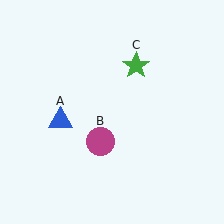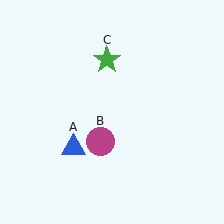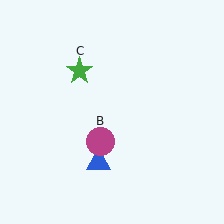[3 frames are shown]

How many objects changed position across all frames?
2 objects changed position: blue triangle (object A), green star (object C).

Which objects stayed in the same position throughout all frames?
Magenta circle (object B) remained stationary.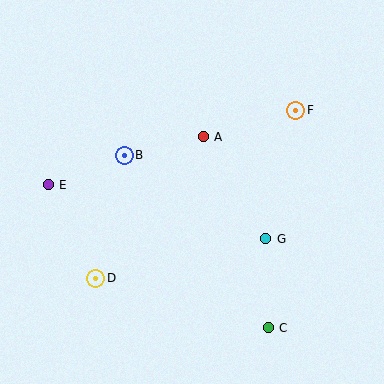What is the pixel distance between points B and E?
The distance between B and E is 81 pixels.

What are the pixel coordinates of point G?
Point G is at (266, 239).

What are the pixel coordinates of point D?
Point D is at (96, 278).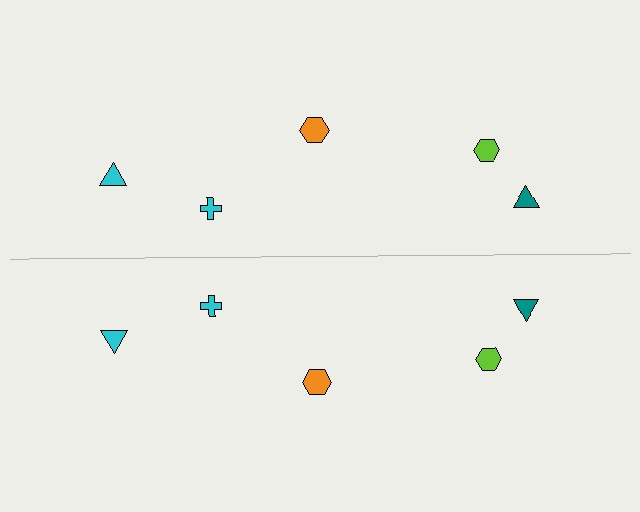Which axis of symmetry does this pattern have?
The pattern has a horizontal axis of symmetry running through the center of the image.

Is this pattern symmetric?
Yes, this pattern has bilateral (reflection) symmetry.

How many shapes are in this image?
There are 10 shapes in this image.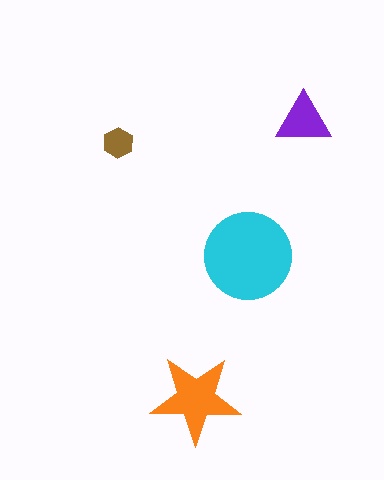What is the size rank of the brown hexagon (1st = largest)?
4th.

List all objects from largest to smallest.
The cyan circle, the orange star, the purple triangle, the brown hexagon.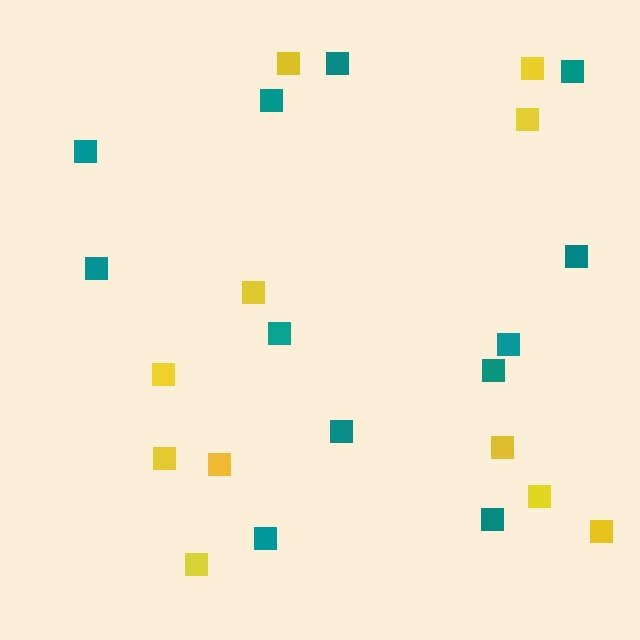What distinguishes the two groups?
There are 2 groups: one group of yellow squares (11) and one group of teal squares (12).